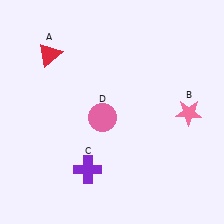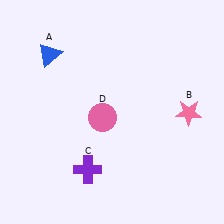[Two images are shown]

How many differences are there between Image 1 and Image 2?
There is 1 difference between the two images.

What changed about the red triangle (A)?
In Image 1, A is red. In Image 2, it changed to blue.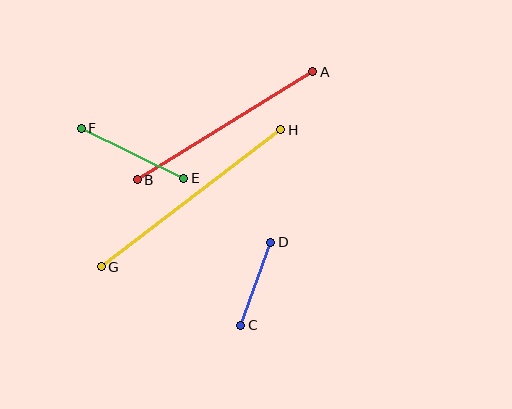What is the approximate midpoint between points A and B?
The midpoint is at approximately (225, 126) pixels.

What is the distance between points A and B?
The distance is approximately 206 pixels.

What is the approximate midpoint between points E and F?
The midpoint is at approximately (133, 153) pixels.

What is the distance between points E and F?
The distance is approximately 114 pixels.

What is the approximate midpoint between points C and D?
The midpoint is at approximately (256, 284) pixels.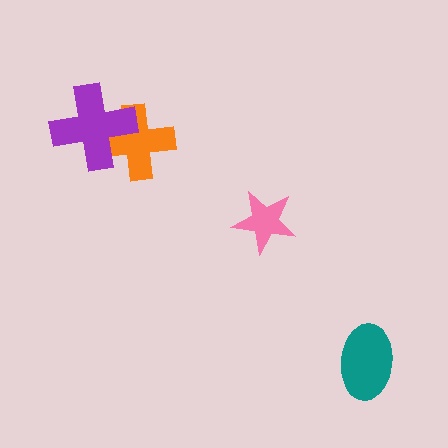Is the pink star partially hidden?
No, no other shape covers it.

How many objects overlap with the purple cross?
1 object overlaps with the purple cross.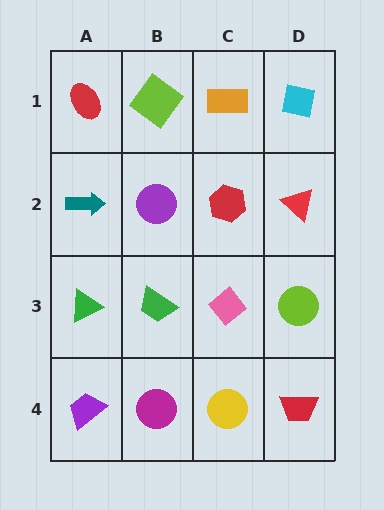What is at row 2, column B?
A purple circle.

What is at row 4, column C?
A yellow circle.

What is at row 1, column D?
A cyan square.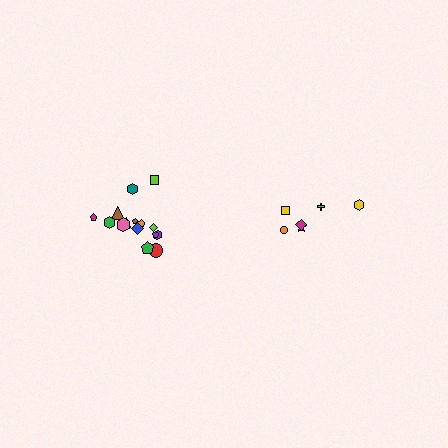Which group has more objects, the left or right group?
The left group.